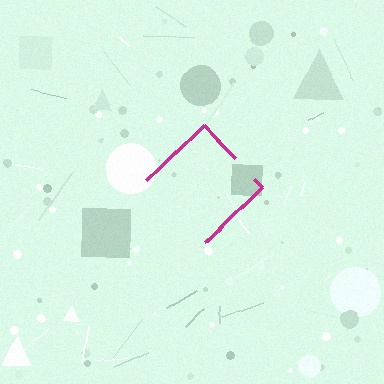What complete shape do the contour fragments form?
The contour fragments form a diamond.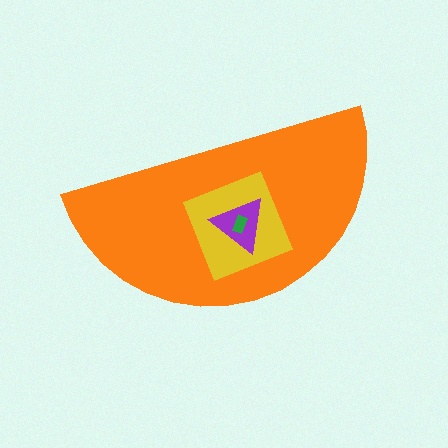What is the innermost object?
The green rectangle.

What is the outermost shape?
The orange semicircle.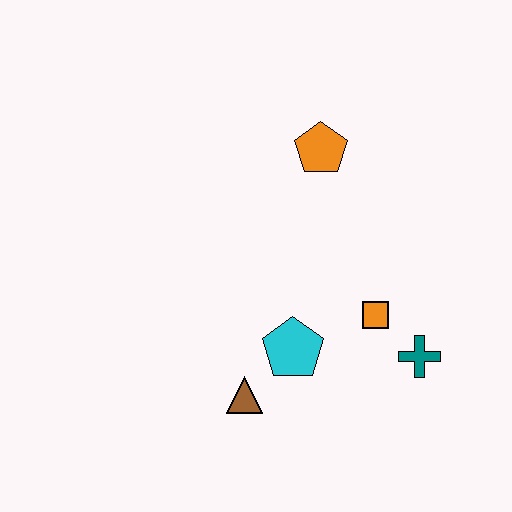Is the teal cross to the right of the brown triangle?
Yes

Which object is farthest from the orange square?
The orange pentagon is farthest from the orange square.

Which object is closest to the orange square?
The teal cross is closest to the orange square.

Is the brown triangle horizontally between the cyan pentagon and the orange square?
No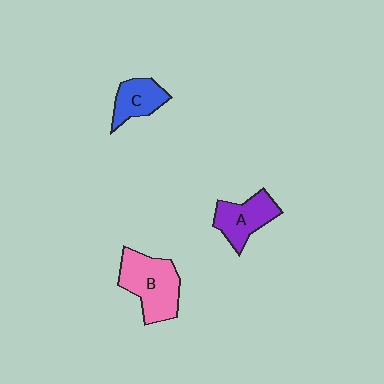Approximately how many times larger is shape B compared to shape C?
Approximately 1.7 times.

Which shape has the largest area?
Shape B (pink).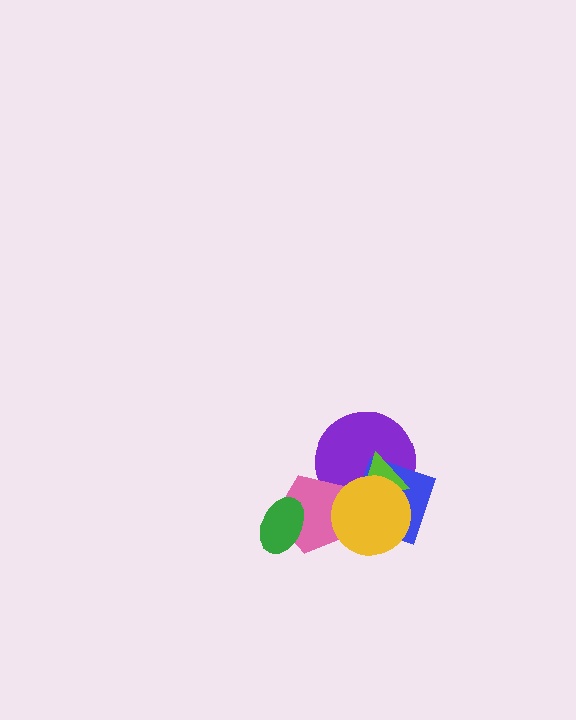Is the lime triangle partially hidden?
Yes, it is partially covered by another shape.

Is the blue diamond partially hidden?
Yes, it is partially covered by another shape.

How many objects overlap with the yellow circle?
4 objects overlap with the yellow circle.